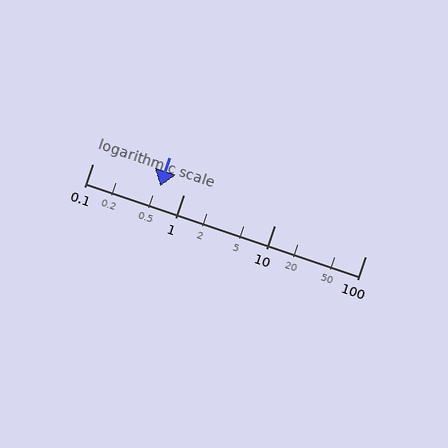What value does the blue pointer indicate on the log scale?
The pointer indicates approximately 0.56.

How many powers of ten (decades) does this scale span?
The scale spans 3 decades, from 0.1 to 100.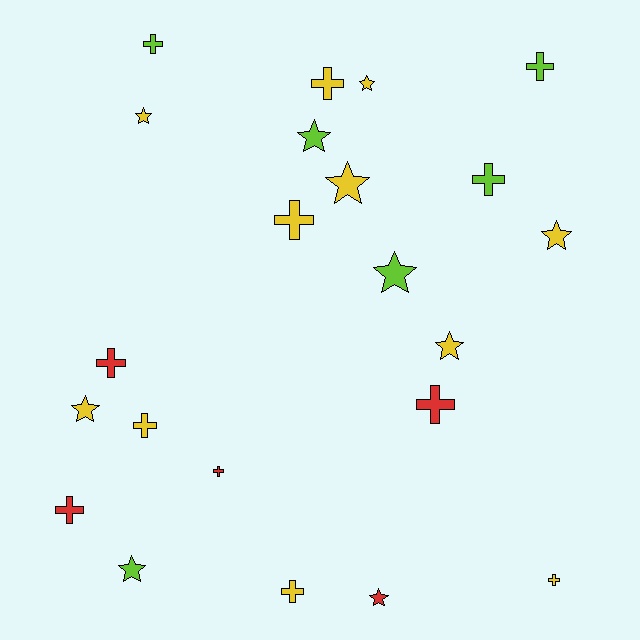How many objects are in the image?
There are 22 objects.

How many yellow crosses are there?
There are 5 yellow crosses.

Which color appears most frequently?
Yellow, with 11 objects.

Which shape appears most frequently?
Cross, with 12 objects.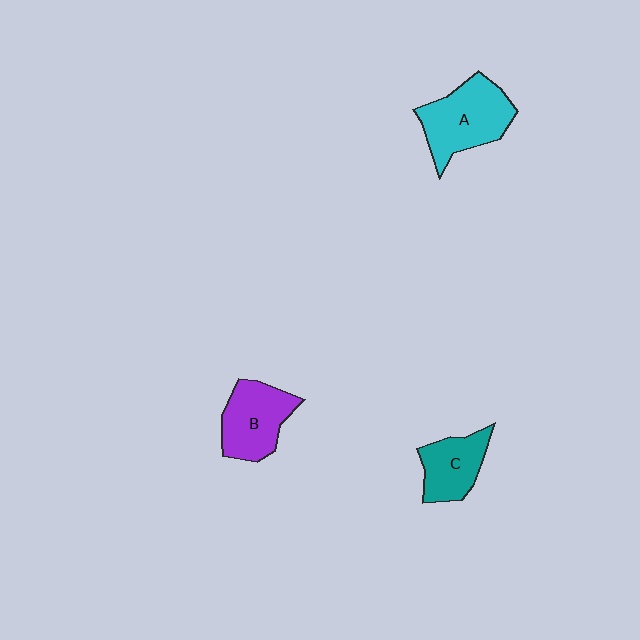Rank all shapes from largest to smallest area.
From largest to smallest: A (cyan), B (purple), C (teal).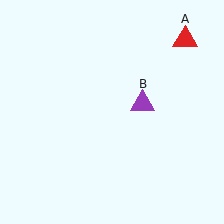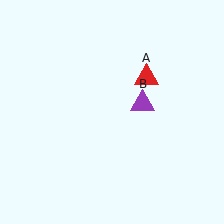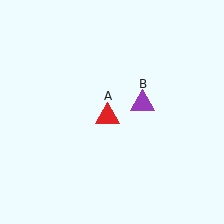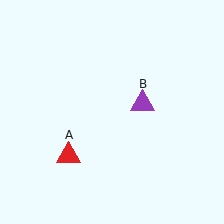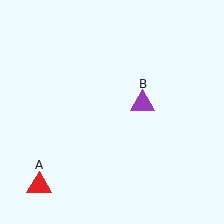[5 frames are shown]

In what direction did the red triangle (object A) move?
The red triangle (object A) moved down and to the left.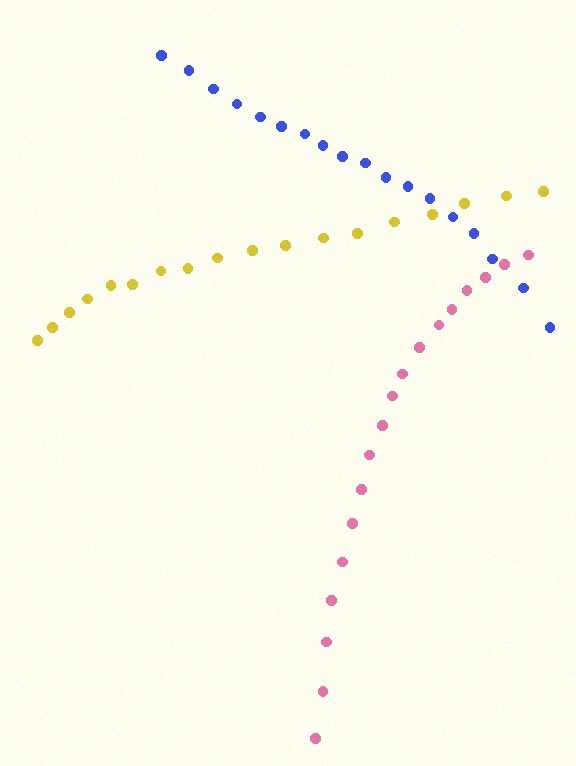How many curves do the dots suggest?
There are 3 distinct paths.